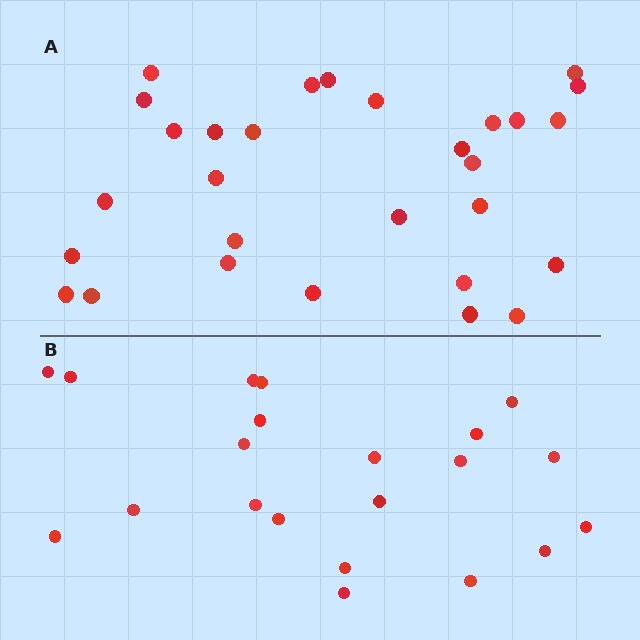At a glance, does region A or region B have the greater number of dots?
Region A (the top region) has more dots.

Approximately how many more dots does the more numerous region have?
Region A has roughly 8 or so more dots than region B.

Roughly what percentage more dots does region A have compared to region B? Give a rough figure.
About 40% more.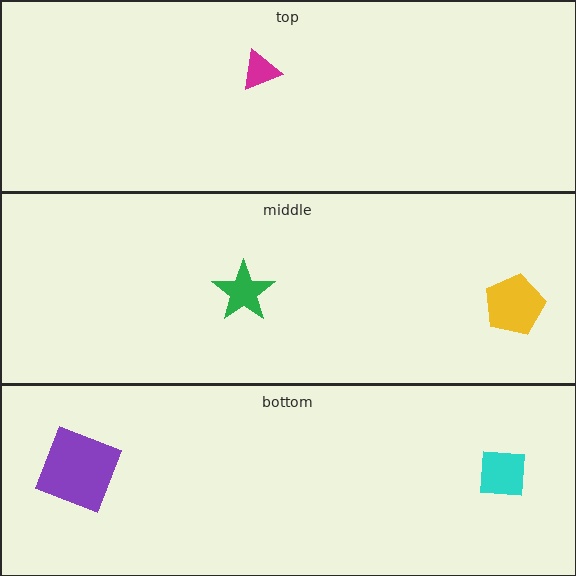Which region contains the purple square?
The bottom region.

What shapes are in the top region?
The magenta triangle.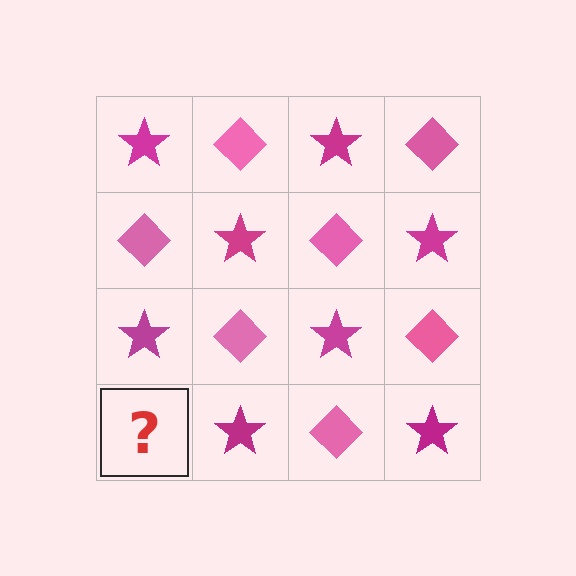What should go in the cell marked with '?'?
The missing cell should contain a pink diamond.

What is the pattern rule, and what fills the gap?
The rule is that it alternates magenta star and pink diamond in a checkerboard pattern. The gap should be filled with a pink diamond.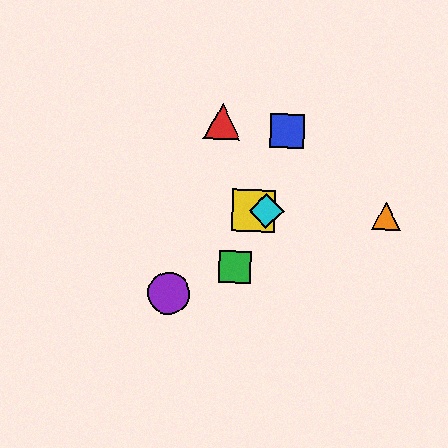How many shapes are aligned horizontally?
3 shapes (the yellow square, the orange triangle, the cyan diamond) are aligned horizontally.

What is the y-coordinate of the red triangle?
The red triangle is at y≈121.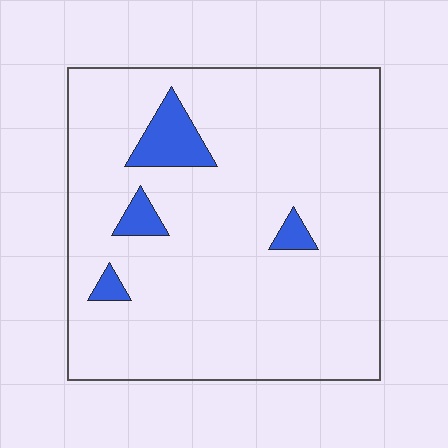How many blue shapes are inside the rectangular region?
4.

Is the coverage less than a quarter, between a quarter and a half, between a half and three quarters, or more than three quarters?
Less than a quarter.